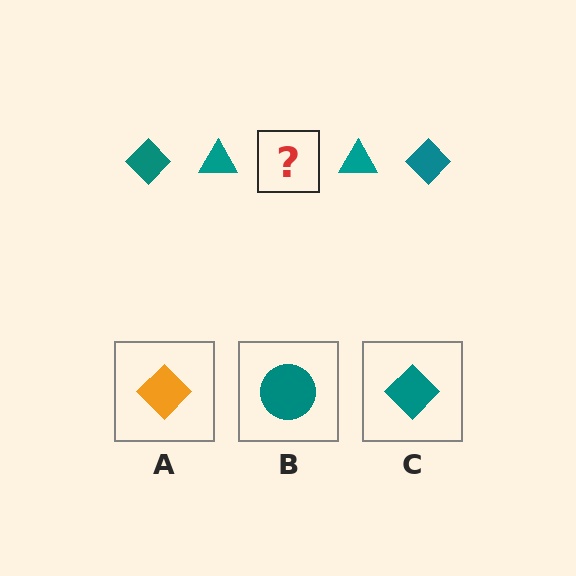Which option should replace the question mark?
Option C.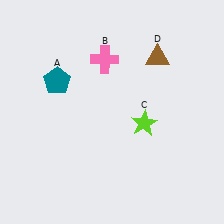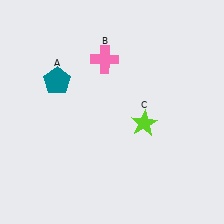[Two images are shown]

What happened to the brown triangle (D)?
The brown triangle (D) was removed in Image 2. It was in the top-right area of Image 1.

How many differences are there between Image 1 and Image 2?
There is 1 difference between the two images.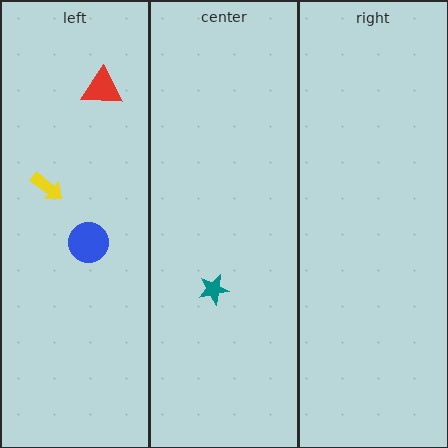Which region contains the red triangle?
The left region.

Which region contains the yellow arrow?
The left region.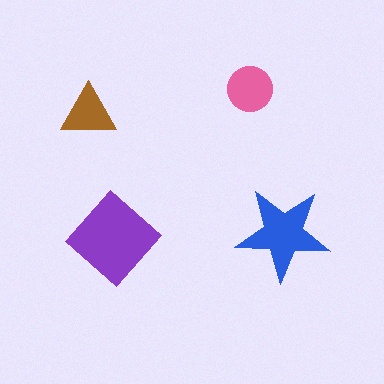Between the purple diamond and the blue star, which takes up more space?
The purple diamond.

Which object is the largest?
The purple diamond.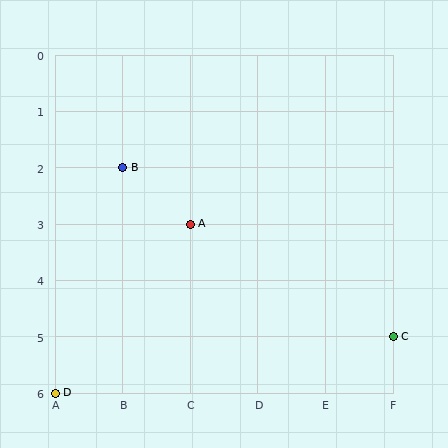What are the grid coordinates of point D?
Point D is at grid coordinates (A, 6).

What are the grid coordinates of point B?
Point B is at grid coordinates (B, 2).